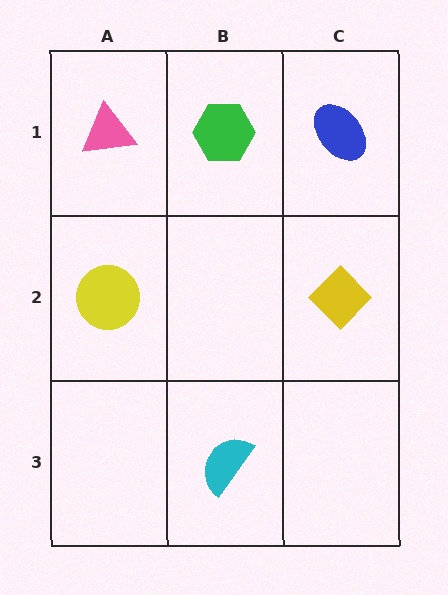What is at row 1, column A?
A pink triangle.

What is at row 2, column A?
A yellow circle.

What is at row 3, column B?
A cyan semicircle.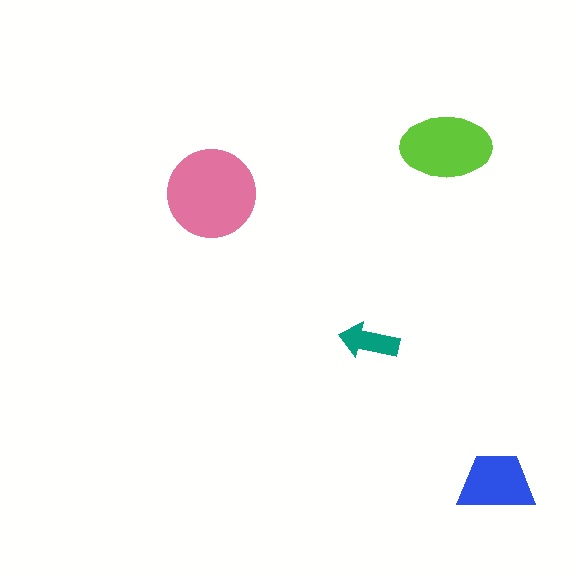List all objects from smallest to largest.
The teal arrow, the blue trapezoid, the lime ellipse, the pink circle.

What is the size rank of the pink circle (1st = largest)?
1st.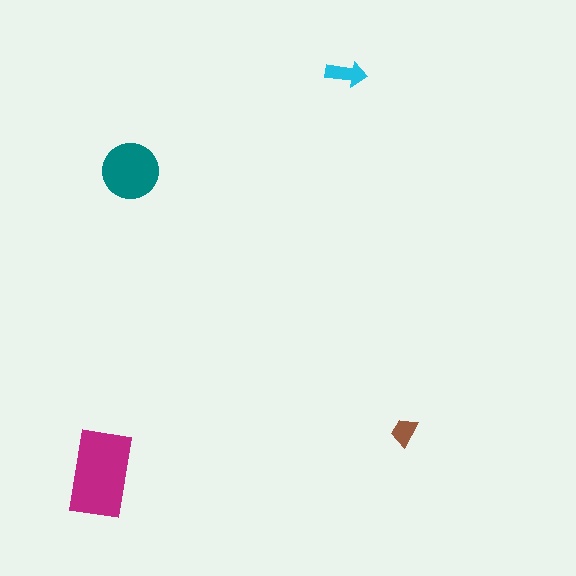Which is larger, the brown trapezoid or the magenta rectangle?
The magenta rectangle.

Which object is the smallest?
The brown trapezoid.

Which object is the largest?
The magenta rectangle.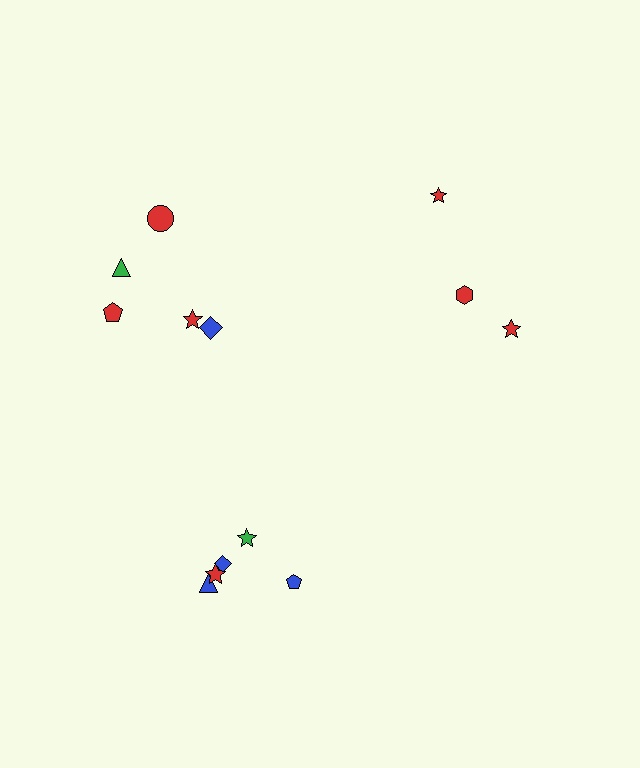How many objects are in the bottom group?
There are 5 objects.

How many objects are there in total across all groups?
There are 13 objects.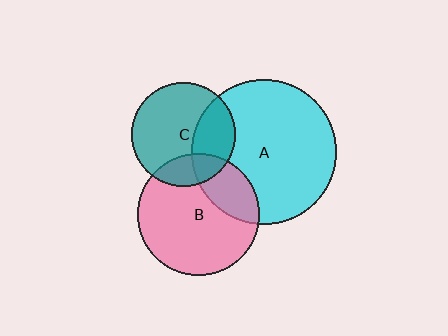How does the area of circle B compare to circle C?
Approximately 1.4 times.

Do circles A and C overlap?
Yes.